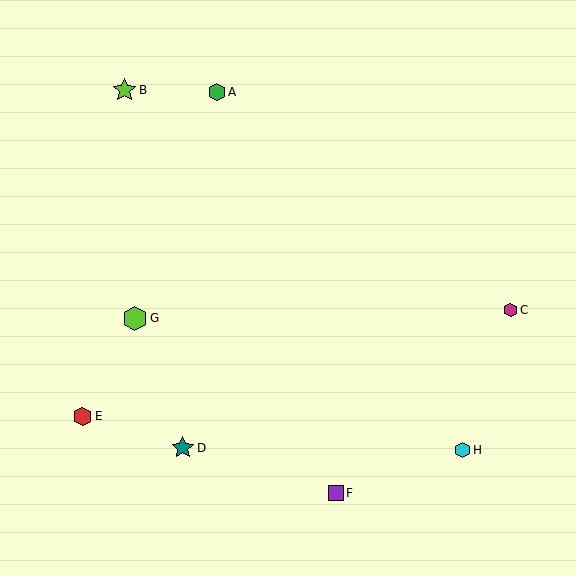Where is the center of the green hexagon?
The center of the green hexagon is at (217, 92).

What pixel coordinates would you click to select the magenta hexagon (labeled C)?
Click at (510, 310) to select the magenta hexagon C.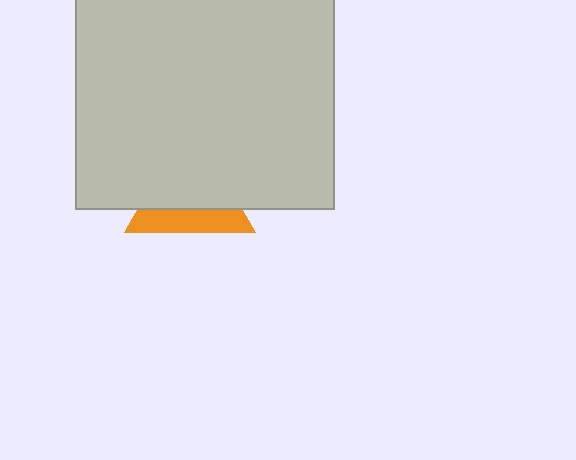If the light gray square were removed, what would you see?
You would see the complete orange triangle.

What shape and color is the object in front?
The object in front is a light gray square.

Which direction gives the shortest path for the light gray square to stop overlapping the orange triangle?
Moving up gives the shortest separation.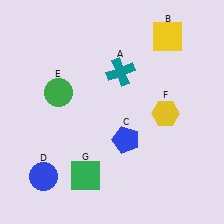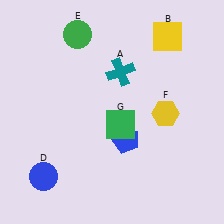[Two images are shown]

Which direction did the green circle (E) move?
The green circle (E) moved up.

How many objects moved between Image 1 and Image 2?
2 objects moved between the two images.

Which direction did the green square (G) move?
The green square (G) moved up.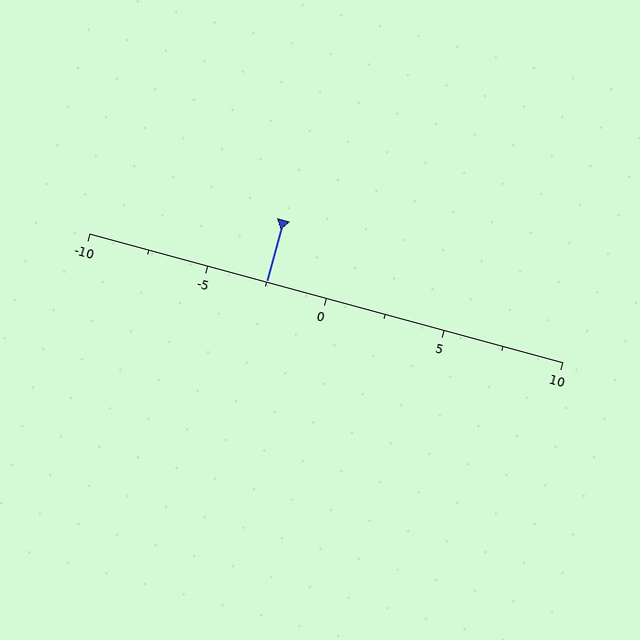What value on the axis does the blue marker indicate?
The marker indicates approximately -2.5.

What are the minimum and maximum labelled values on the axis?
The axis runs from -10 to 10.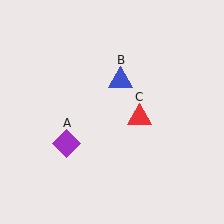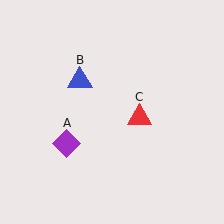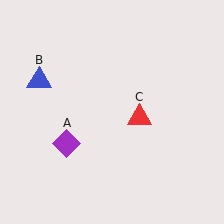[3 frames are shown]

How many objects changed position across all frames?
1 object changed position: blue triangle (object B).